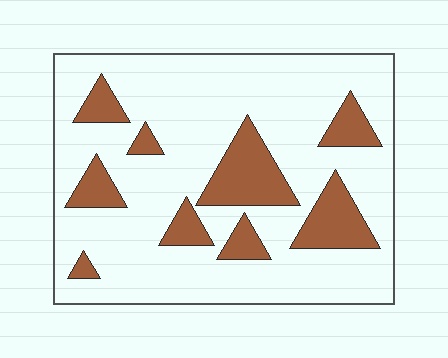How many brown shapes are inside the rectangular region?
9.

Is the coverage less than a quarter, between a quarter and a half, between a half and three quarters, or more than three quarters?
Less than a quarter.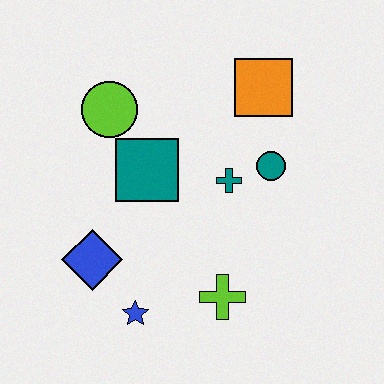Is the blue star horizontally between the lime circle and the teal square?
Yes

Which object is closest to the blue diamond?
The blue star is closest to the blue diamond.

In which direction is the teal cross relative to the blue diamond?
The teal cross is to the right of the blue diamond.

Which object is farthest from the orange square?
The blue star is farthest from the orange square.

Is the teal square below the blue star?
No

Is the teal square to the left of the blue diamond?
No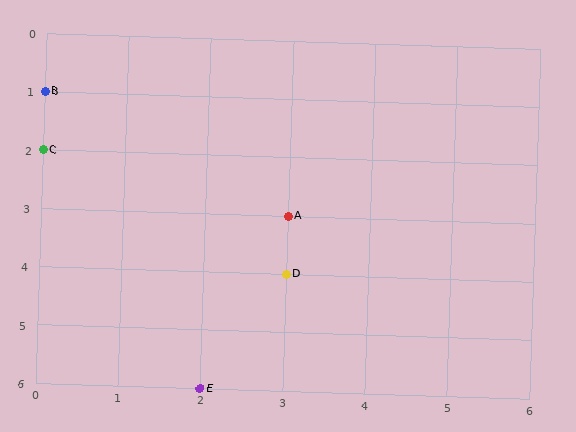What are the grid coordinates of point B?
Point B is at grid coordinates (0, 1).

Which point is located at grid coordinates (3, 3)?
Point A is at (3, 3).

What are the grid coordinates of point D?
Point D is at grid coordinates (3, 4).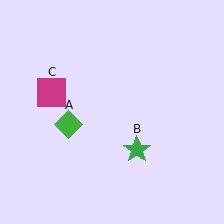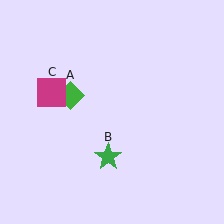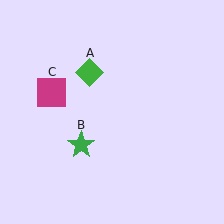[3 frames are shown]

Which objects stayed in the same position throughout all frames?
Magenta square (object C) remained stationary.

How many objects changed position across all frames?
2 objects changed position: green diamond (object A), green star (object B).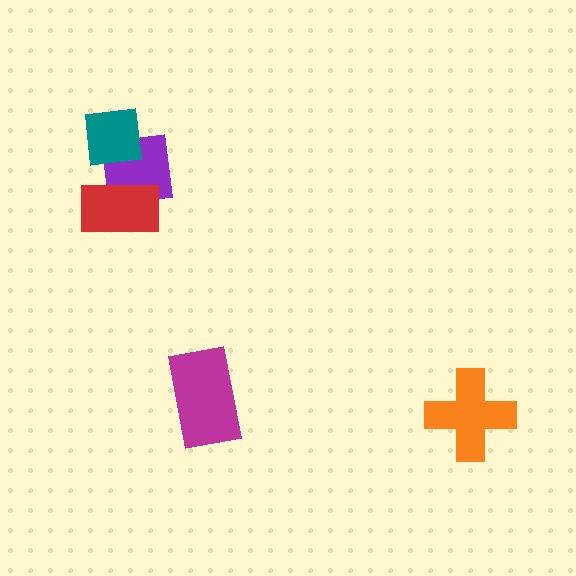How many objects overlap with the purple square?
2 objects overlap with the purple square.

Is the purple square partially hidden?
Yes, it is partially covered by another shape.